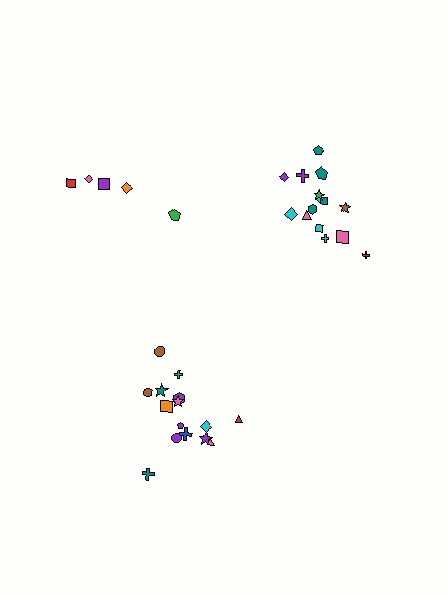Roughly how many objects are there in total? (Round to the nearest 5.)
Roughly 35 objects in total.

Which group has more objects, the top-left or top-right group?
The top-right group.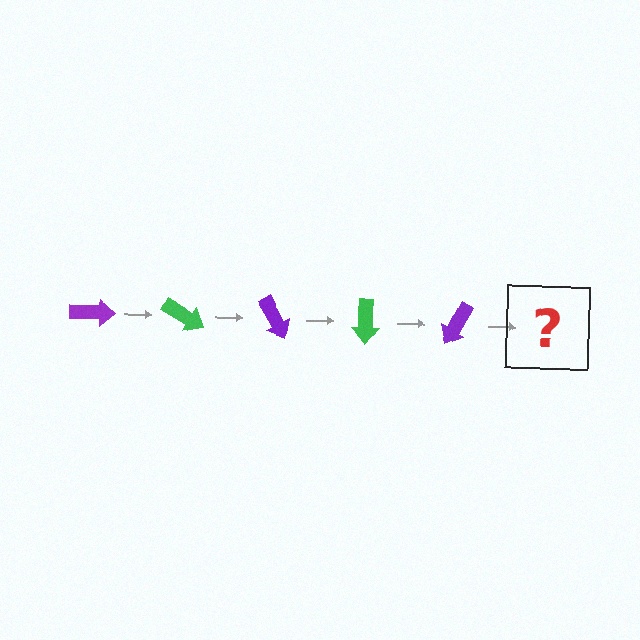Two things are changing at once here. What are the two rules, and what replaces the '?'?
The two rules are that it rotates 30 degrees each step and the color cycles through purple and green. The '?' should be a green arrow, rotated 150 degrees from the start.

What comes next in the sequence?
The next element should be a green arrow, rotated 150 degrees from the start.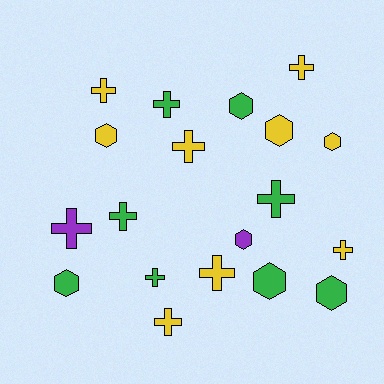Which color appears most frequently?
Yellow, with 9 objects.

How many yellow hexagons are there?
There are 3 yellow hexagons.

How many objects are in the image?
There are 19 objects.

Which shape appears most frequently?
Cross, with 11 objects.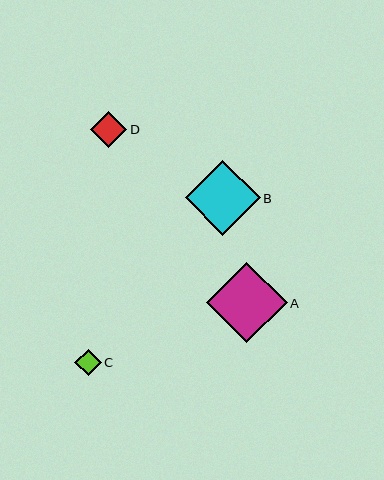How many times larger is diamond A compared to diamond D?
Diamond A is approximately 2.2 times the size of diamond D.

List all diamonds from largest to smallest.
From largest to smallest: A, B, D, C.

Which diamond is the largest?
Diamond A is the largest with a size of approximately 81 pixels.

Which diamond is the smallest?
Diamond C is the smallest with a size of approximately 27 pixels.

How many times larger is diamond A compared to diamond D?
Diamond A is approximately 2.2 times the size of diamond D.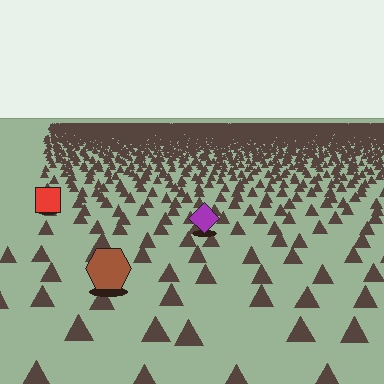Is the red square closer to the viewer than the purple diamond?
No. The purple diamond is closer — you can tell from the texture gradient: the ground texture is coarser near it.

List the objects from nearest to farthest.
From nearest to farthest: the brown hexagon, the purple diamond, the red square.